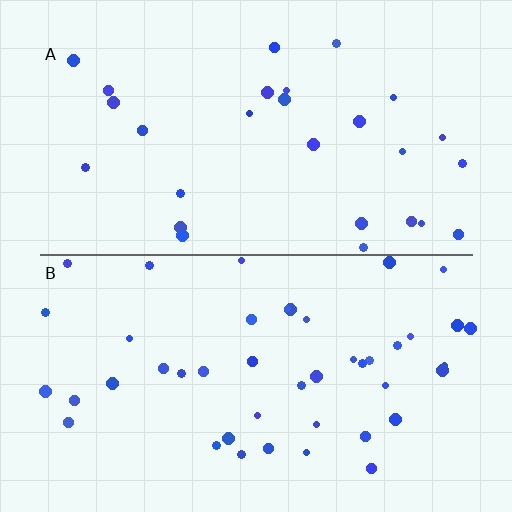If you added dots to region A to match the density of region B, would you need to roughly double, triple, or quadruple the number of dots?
Approximately double.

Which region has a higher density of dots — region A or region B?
B (the bottom).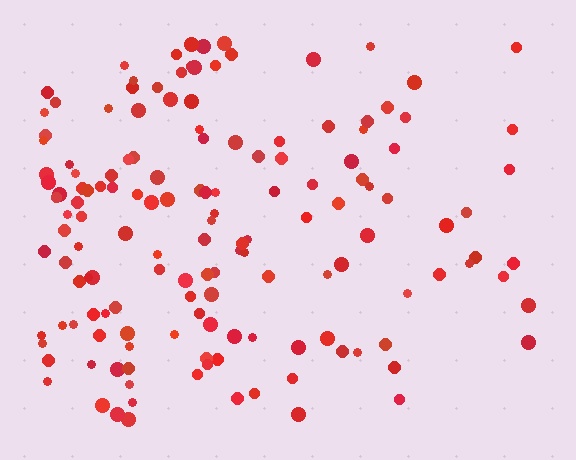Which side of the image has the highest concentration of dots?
The left.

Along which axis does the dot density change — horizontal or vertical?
Horizontal.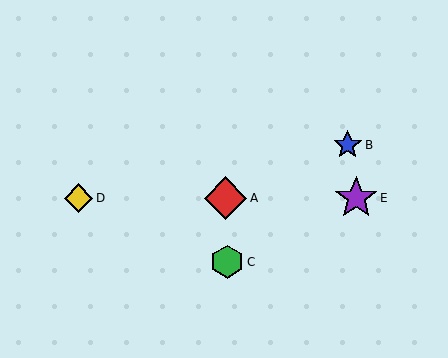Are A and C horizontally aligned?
No, A is at y≈198 and C is at y≈262.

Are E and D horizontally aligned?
Yes, both are at y≈198.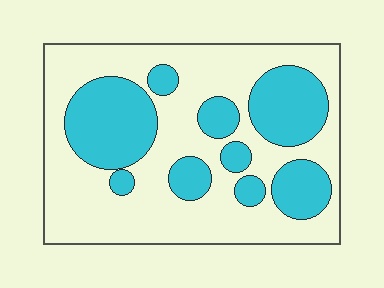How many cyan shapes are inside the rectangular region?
9.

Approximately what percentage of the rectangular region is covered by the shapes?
Approximately 35%.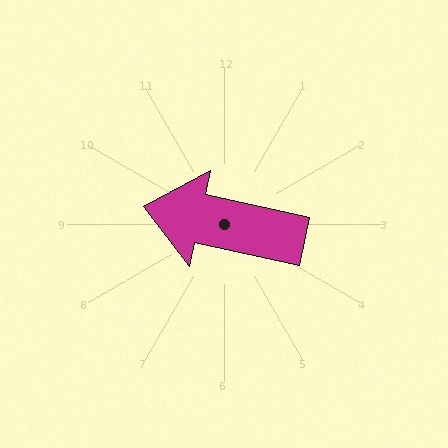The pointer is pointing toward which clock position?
Roughly 9 o'clock.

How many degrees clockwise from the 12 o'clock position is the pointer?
Approximately 282 degrees.